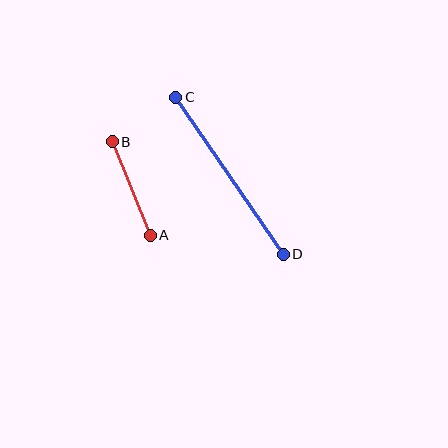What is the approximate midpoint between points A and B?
The midpoint is at approximately (131, 189) pixels.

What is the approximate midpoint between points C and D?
The midpoint is at approximately (229, 176) pixels.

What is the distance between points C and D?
The distance is approximately 190 pixels.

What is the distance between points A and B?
The distance is approximately 101 pixels.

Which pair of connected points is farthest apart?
Points C and D are farthest apart.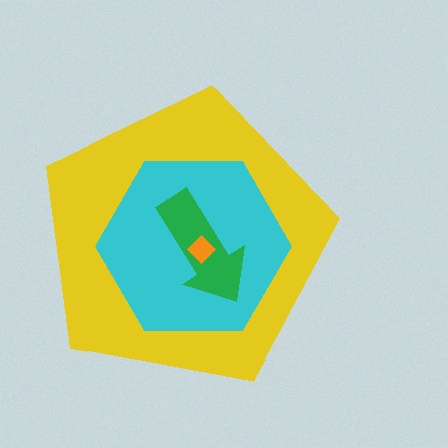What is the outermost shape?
The yellow pentagon.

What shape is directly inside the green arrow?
The orange diamond.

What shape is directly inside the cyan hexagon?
The green arrow.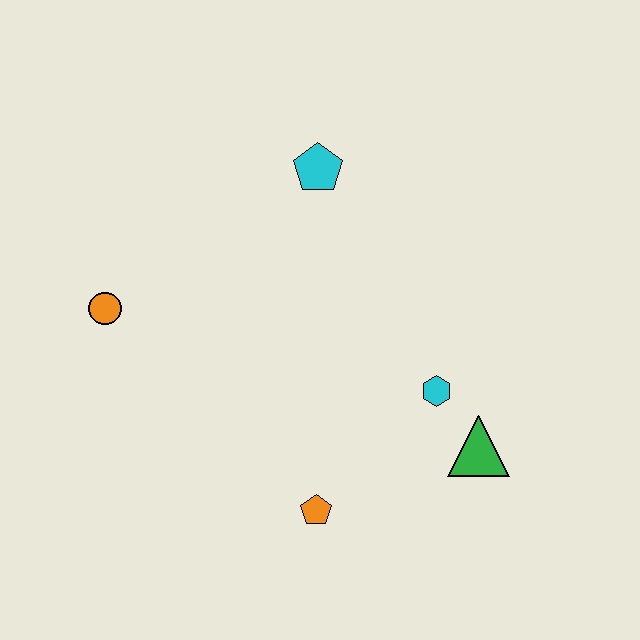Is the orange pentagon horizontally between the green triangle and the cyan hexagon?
No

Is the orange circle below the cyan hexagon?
No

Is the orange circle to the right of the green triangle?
No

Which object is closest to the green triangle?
The cyan hexagon is closest to the green triangle.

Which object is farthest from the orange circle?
The green triangle is farthest from the orange circle.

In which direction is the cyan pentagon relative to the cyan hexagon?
The cyan pentagon is above the cyan hexagon.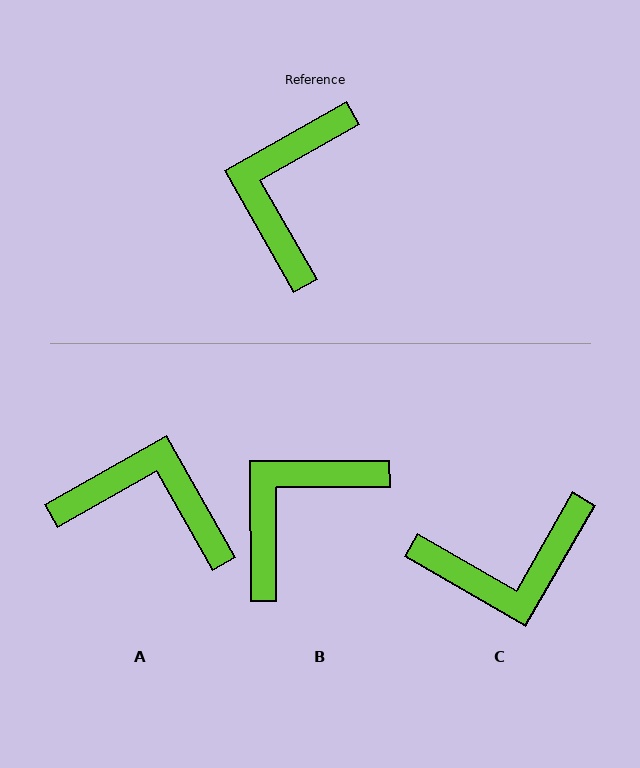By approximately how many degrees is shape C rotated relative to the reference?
Approximately 120 degrees counter-clockwise.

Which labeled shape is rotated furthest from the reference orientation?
C, about 120 degrees away.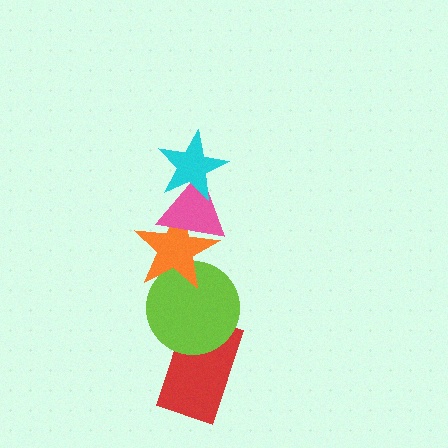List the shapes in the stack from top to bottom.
From top to bottom: the cyan star, the pink triangle, the orange star, the lime circle, the red rectangle.